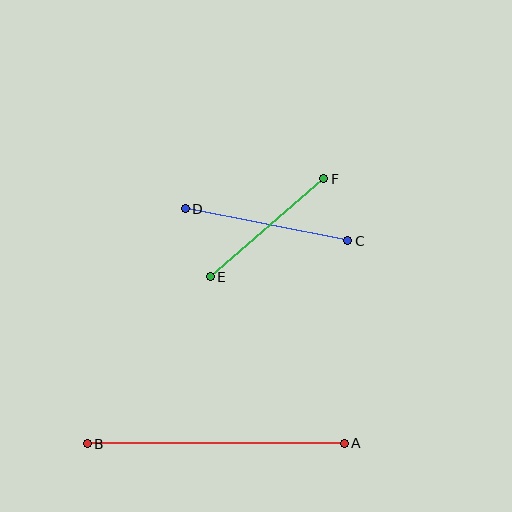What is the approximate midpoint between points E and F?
The midpoint is at approximately (267, 228) pixels.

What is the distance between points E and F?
The distance is approximately 150 pixels.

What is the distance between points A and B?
The distance is approximately 257 pixels.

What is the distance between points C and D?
The distance is approximately 165 pixels.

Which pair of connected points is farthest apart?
Points A and B are farthest apart.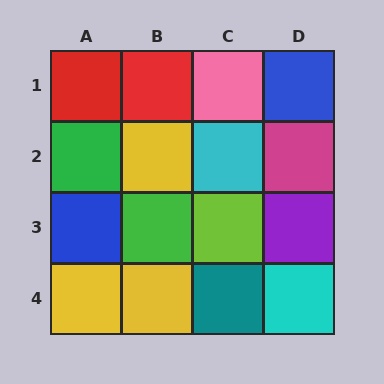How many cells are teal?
1 cell is teal.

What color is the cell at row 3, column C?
Lime.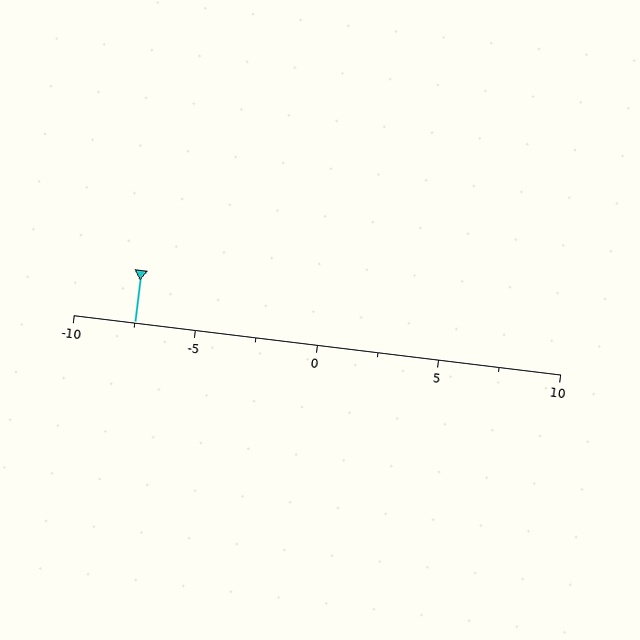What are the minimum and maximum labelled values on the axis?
The axis runs from -10 to 10.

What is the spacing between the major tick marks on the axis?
The major ticks are spaced 5 apart.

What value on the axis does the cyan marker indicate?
The marker indicates approximately -7.5.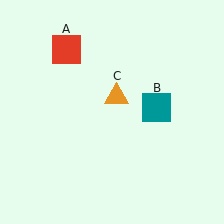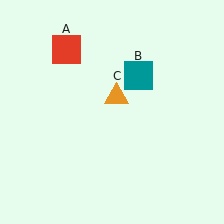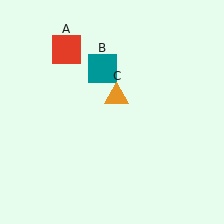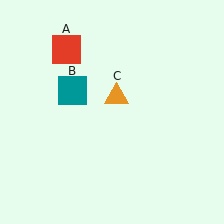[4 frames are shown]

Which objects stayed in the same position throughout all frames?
Red square (object A) and orange triangle (object C) remained stationary.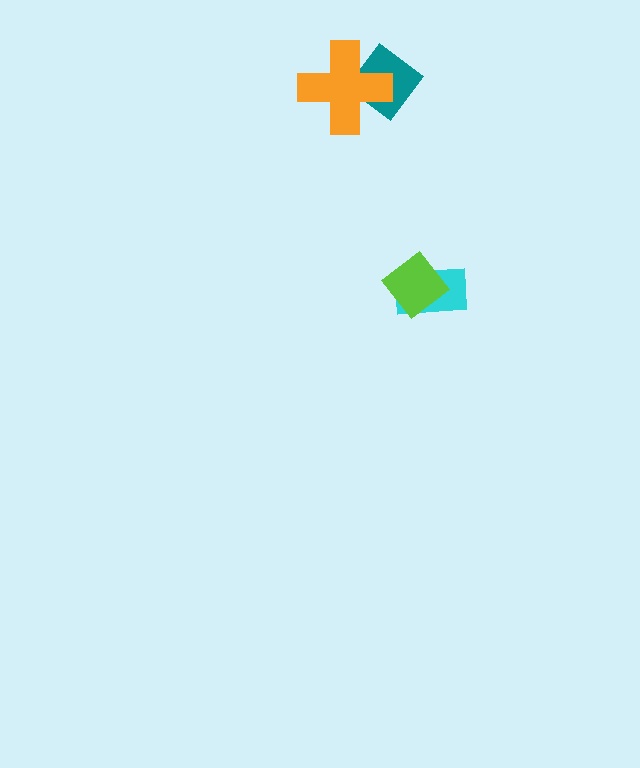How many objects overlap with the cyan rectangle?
1 object overlaps with the cyan rectangle.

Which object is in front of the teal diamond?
The orange cross is in front of the teal diamond.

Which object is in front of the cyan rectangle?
The lime diamond is in front of the cyan rectangle.